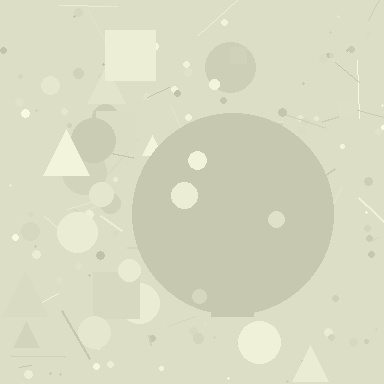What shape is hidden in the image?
A circle is hidden in the image.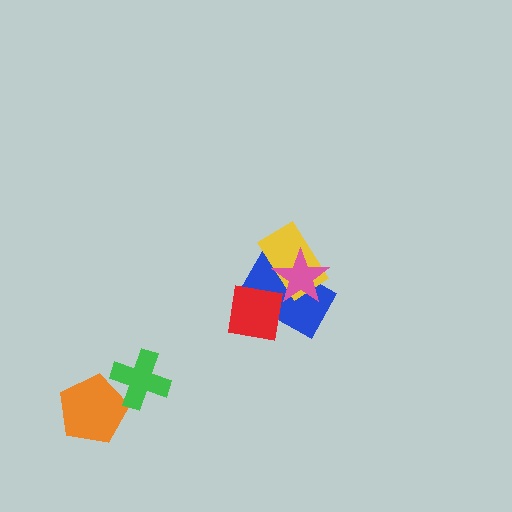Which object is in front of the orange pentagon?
The green cross is in front of the orange pentagon.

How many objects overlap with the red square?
1 object overlaps with the red square.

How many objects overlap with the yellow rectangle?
2 objects overlap with the yellow rectangle.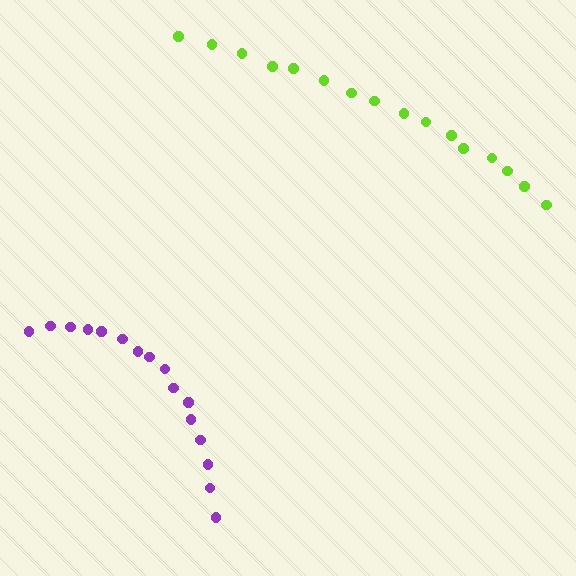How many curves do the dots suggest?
There are 2 distinct paths.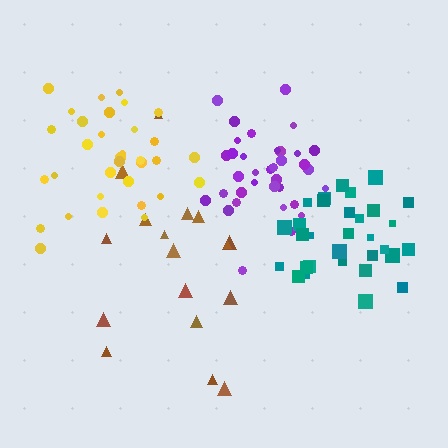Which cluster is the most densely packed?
Purple.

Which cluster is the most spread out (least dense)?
Brown.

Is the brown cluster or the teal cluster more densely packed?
Teal.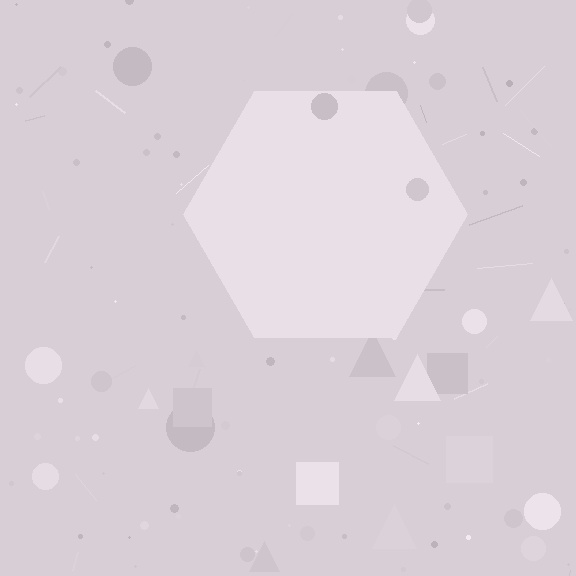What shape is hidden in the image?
A hexagon is hidden in the image.